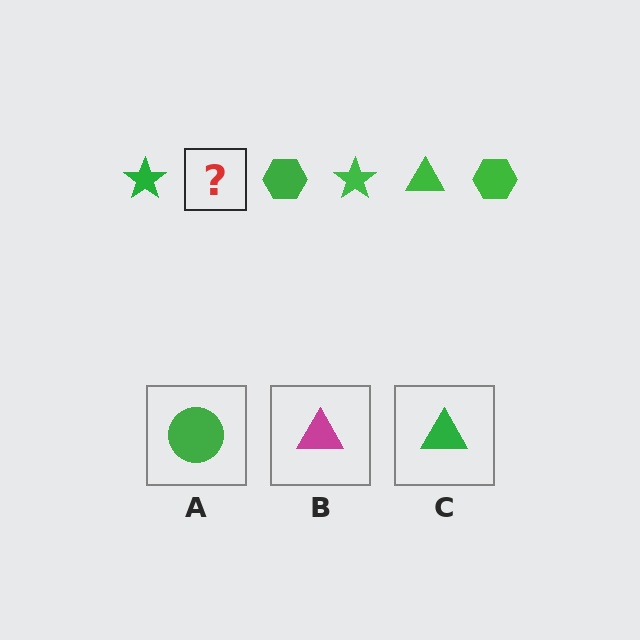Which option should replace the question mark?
Option C.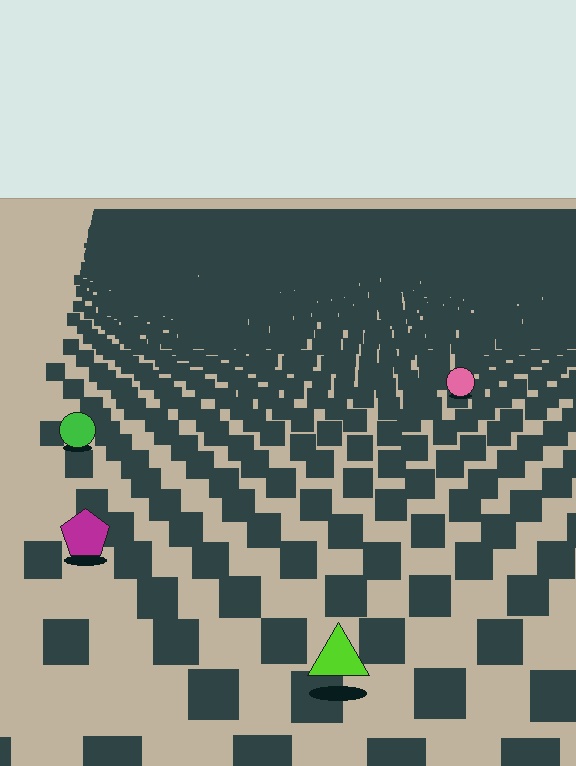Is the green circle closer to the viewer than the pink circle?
Yes. The green circle is closer — you can tell from the texture gradient: the ground texture is coarser near it.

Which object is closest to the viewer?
The lime triangle is closest. The texture marks near it are larger and more spread out.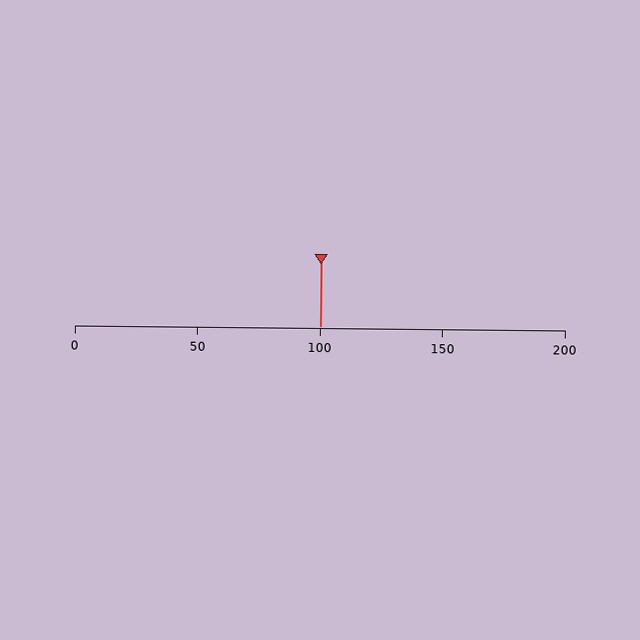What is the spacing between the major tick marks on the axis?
The major ticks are spaced 50 apart.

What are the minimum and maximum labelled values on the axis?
The axis runs from 0 to 200.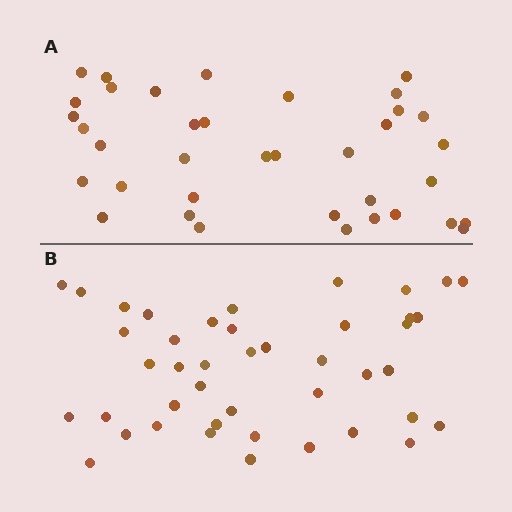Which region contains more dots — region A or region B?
Region B (the bottom region) has more dots.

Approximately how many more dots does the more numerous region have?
Region B has about 6 more dots than region A.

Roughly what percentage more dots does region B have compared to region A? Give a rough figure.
About 15% more.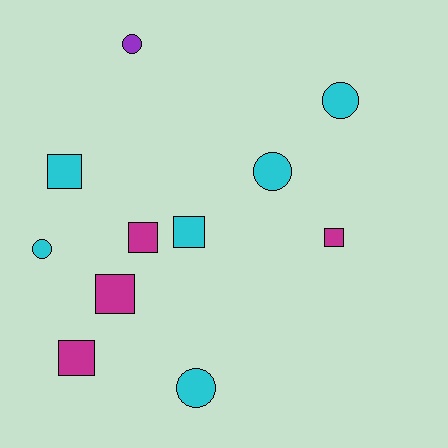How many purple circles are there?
There is 1 purple circle.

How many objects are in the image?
There are 11 objects.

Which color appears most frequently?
Cyan, with 6 objects.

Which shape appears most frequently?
Square, with 6 objects.